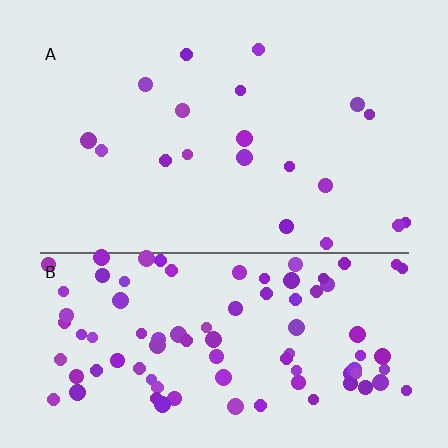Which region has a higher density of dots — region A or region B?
B (the bottom).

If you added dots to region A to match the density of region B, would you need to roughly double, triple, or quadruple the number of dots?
Approximately quadruple.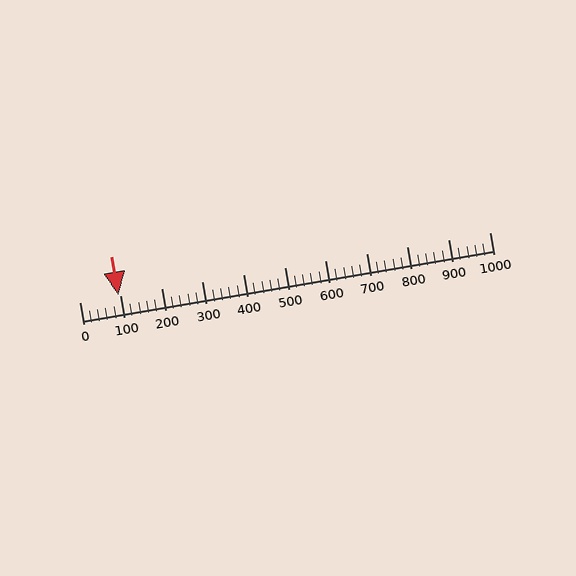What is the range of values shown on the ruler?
The ruler shows values from 0 to 1000.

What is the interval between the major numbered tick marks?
The major tick marks are spaced 100 units apart.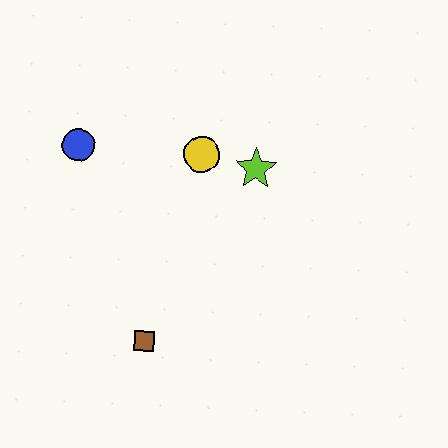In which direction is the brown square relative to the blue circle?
The brown square is below the blue circle.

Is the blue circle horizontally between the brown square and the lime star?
No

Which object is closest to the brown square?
The yellow circle is closest to the brown square.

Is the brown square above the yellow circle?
No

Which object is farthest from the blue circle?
The brown square is farthest from the blue circle.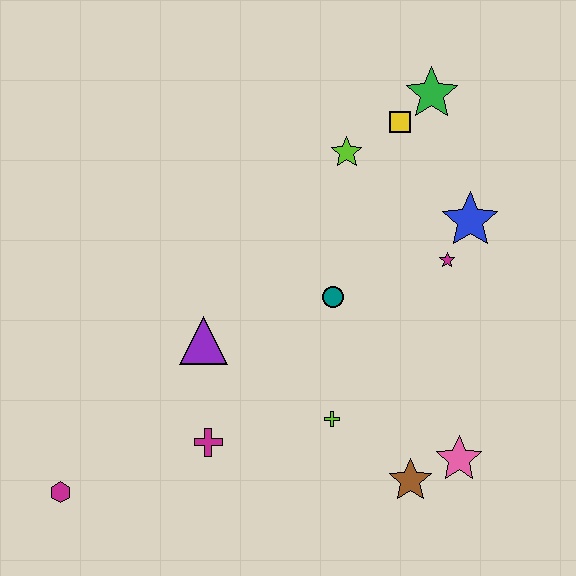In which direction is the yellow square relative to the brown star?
The yellow square is above the brown star.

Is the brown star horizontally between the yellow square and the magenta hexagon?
No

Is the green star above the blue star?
Yes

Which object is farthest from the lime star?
The magenta hexagon is farthest from the lime star.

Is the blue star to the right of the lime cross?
Yes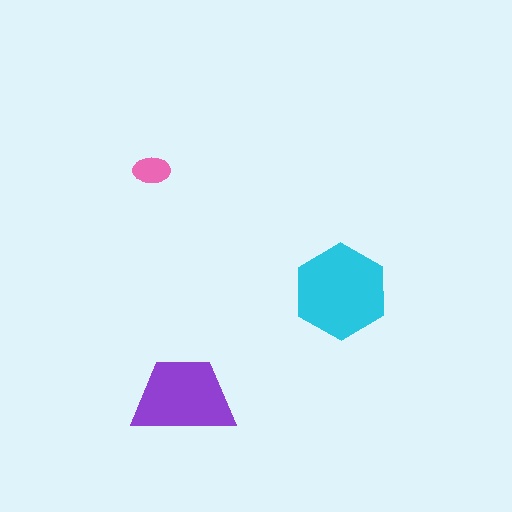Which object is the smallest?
The pink ellipse.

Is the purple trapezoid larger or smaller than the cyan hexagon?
Smaller.